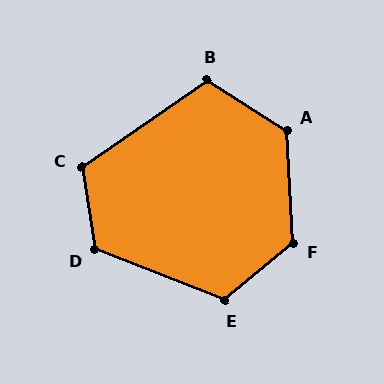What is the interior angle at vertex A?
Approximately 125 degrees (obtuse).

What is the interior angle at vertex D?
Approximately 120 degrees (obtuse).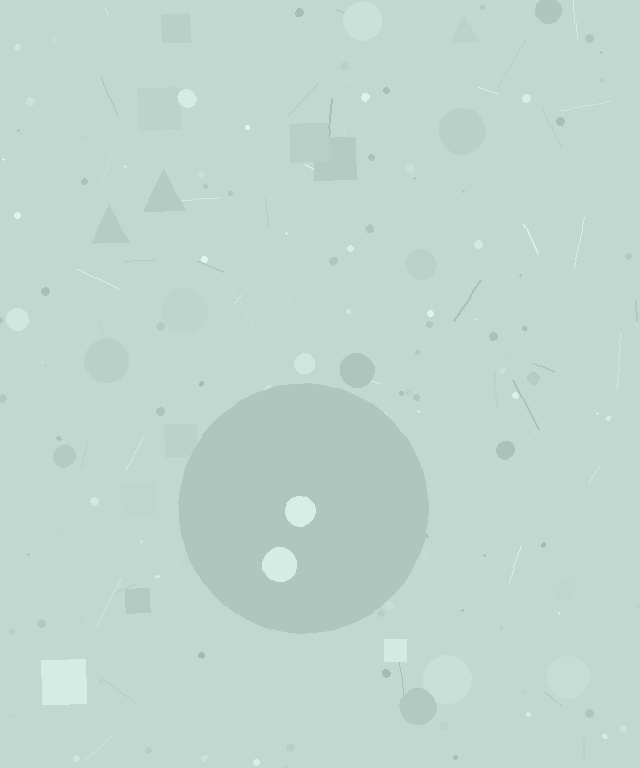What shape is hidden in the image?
A circle is hidden in the image.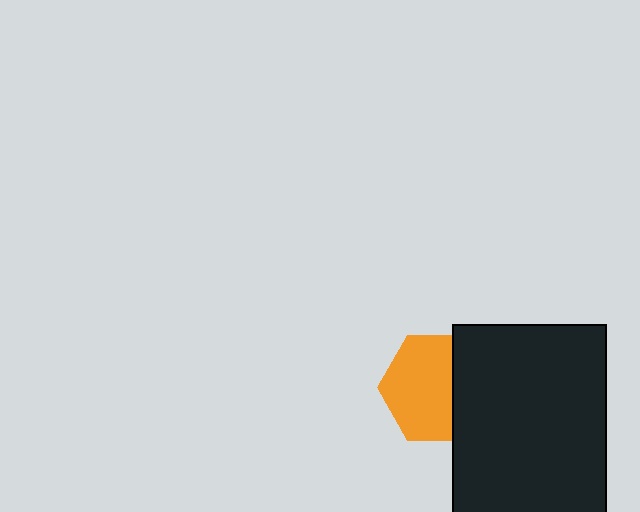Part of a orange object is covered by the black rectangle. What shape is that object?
It is a hexagon.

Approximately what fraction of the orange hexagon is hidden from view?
Roughly 35% of the orange hexagon is hidden behind the black rectangle.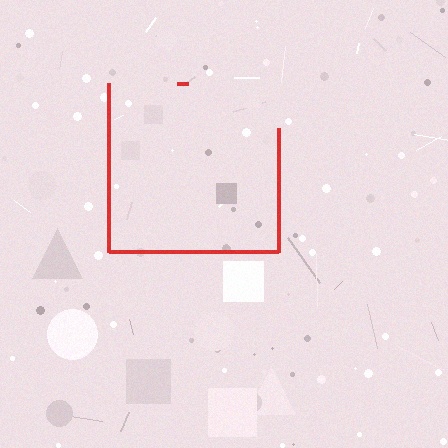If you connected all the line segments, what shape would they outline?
They would outline a square.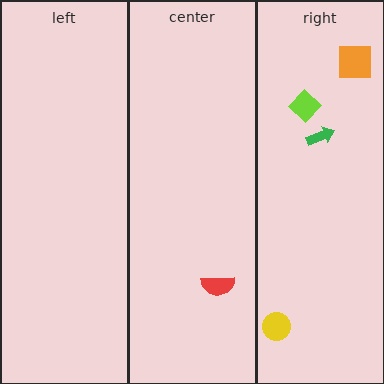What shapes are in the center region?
The red semicircle.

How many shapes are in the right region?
4.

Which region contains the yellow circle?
The right region.